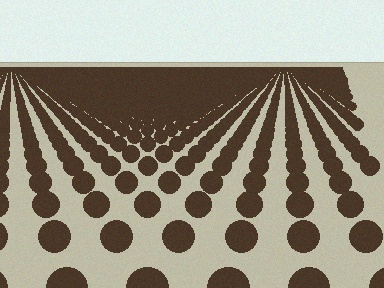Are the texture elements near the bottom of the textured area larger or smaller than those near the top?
Larger. Near the bottom, elements are closer to the viewer and appear at a bigger on-screen size.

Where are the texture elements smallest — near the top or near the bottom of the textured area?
Near the top.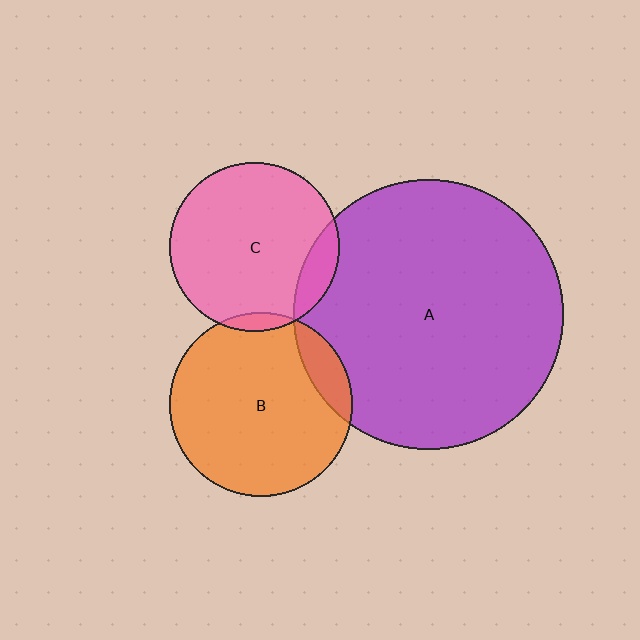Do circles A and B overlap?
Yes.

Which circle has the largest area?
Circle A (purple).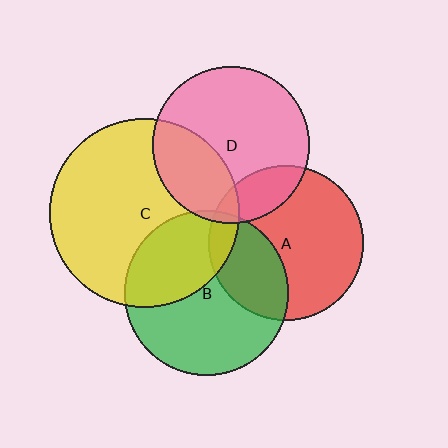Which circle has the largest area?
Circle C (yellow).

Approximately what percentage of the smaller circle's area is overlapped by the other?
Approximately 30%.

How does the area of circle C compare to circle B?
Approximately 1.3 times.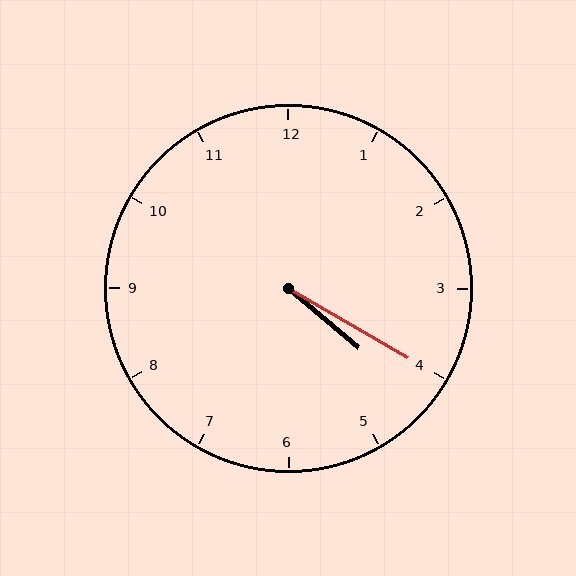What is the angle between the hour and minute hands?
Approximately 10 degrees.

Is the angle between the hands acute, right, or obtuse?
It is acute.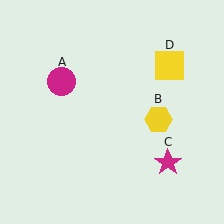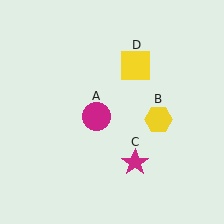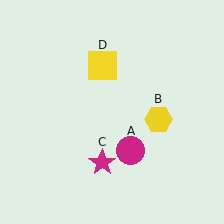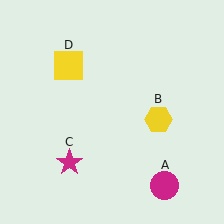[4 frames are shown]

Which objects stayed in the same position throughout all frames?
Yellow hexagon (object B) remained stationary.